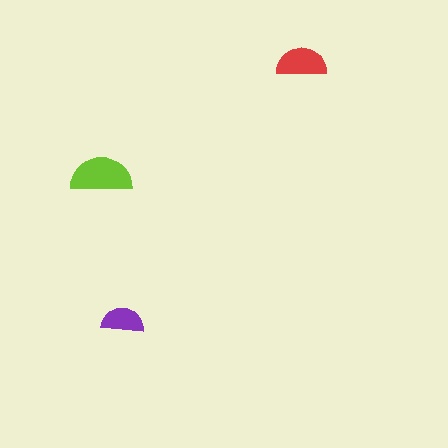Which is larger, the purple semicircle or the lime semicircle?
The lime one.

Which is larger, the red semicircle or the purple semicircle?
The red one.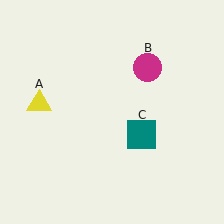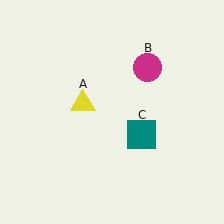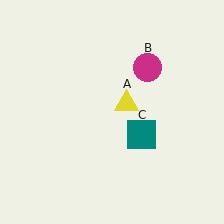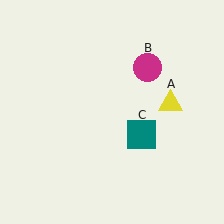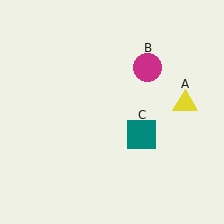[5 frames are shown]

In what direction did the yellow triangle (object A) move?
The yellow triangle (object A) moved right.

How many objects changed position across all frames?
1 object changed position: yellow triangle (object A).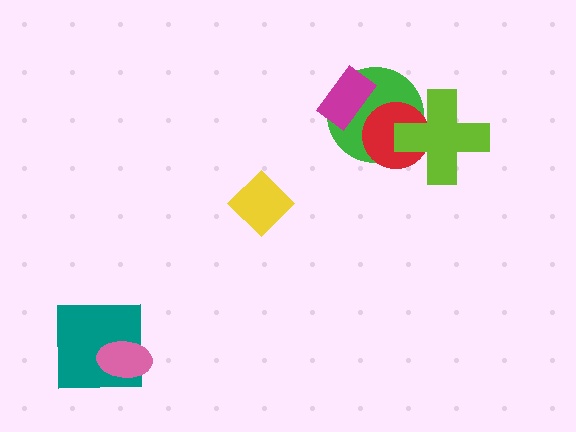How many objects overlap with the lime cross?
2 objects overlap with the lime cross.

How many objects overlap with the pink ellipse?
1 object overlaps with the pink ellipse.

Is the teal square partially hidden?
Yes, it is partially covered by another shape.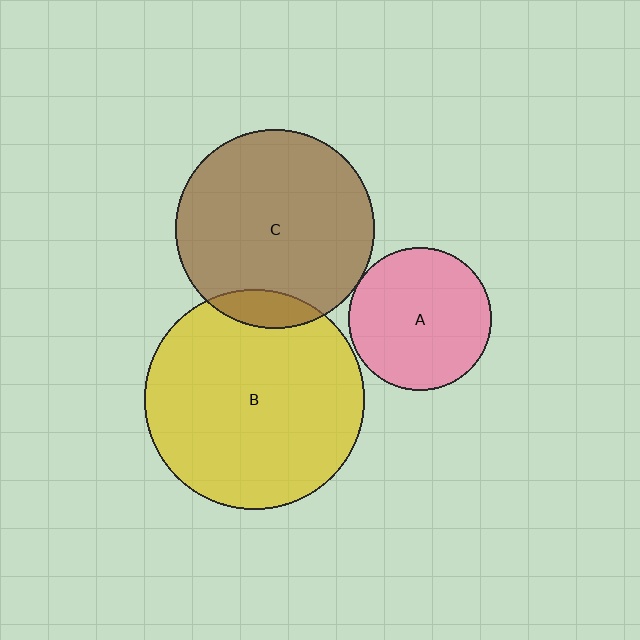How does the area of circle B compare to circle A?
Approximately 2.4 times.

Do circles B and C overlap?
Yes.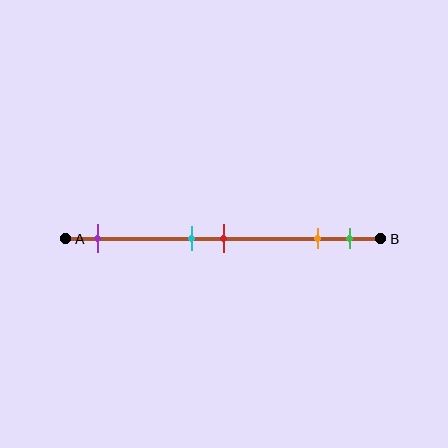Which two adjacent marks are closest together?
The cyan and red marks are the closest adjacent pair.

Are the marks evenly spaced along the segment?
No, the marks are not evenly spaced.